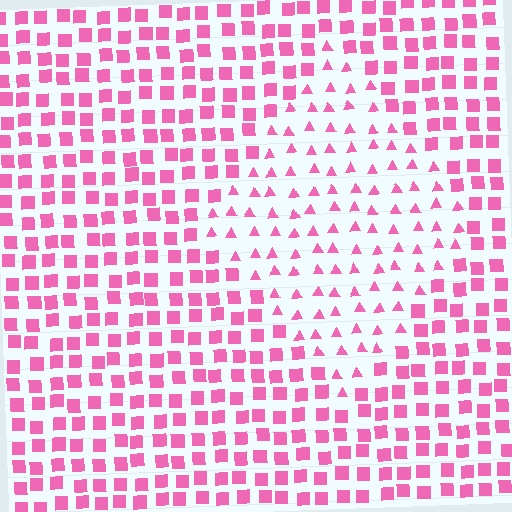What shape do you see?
I see a diamond.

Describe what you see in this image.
The image is filled with small pink elements arranged in a uniform grid. A diamond-shaped region contains triangles, while the surrounding area contains squares. The boundary is defined purely by the change in element shape.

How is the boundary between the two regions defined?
The boundary is defined by a change in element shape: triangles inside vs. squares outside. All elements share the same color and spacing.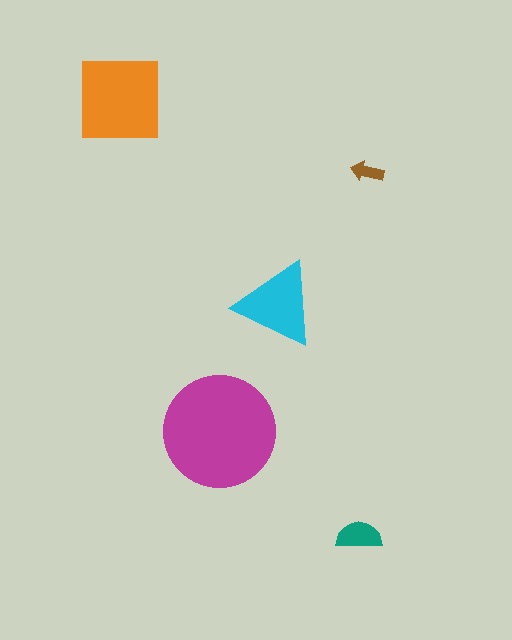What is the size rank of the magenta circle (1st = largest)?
1st.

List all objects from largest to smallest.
The magenta circle, the orange square, the cyan triangle, the teal semicircle, the brown arrow.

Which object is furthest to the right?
The brown arrow is rightmost.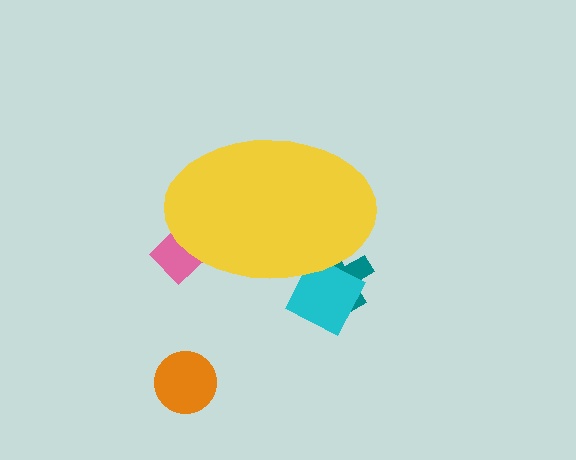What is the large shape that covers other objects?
A yellow ellipse.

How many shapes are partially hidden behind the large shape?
3 shapes are partially hidden.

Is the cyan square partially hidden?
Yes, the cyan square is partially hidden behind the yellow ellipse.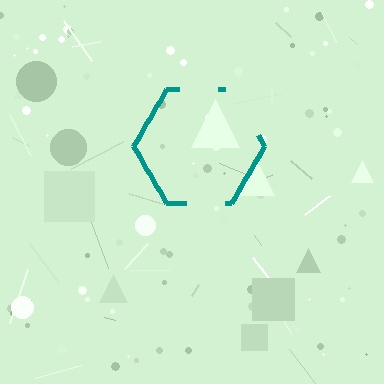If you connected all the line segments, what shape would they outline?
They would outline a hexagon.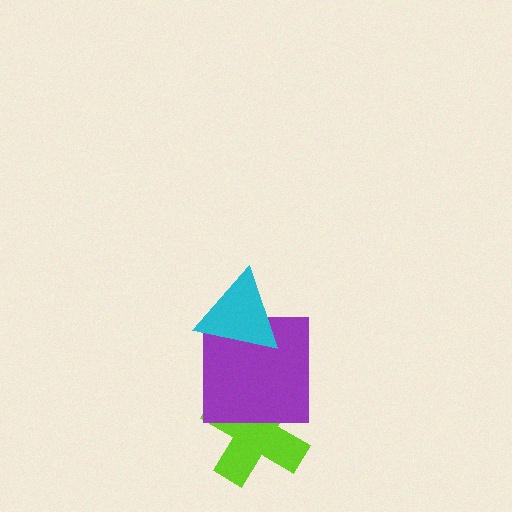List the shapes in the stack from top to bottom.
From top to bottom: the cyan triangle, the purple square, the lime cross.